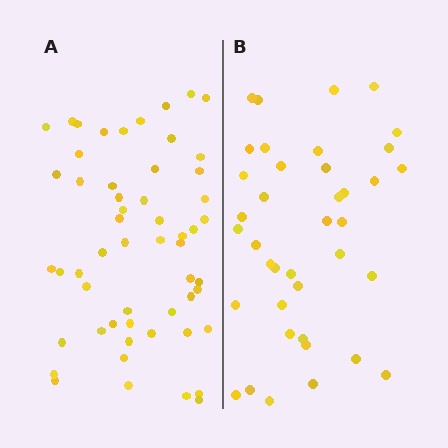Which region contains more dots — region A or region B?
Region A (the left region) has more dots.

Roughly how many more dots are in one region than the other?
Region A has approximately 15 more dots than region B.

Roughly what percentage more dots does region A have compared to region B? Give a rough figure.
About 40% more.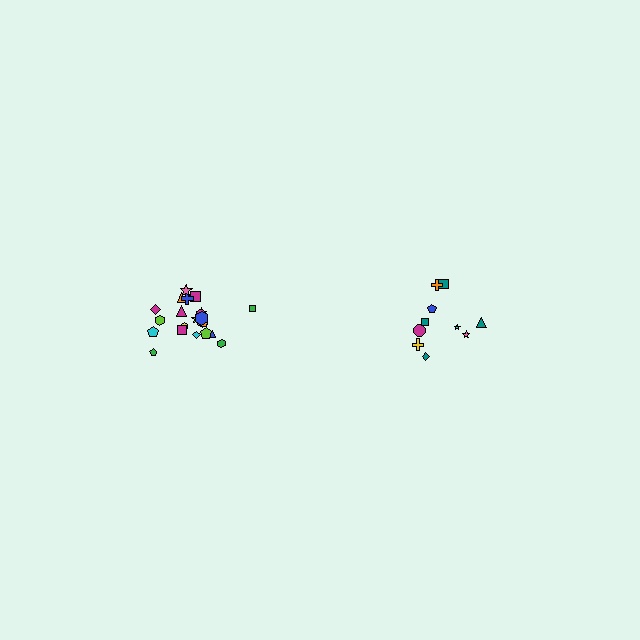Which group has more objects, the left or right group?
The left group.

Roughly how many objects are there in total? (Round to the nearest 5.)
Roughly 30 objects in total.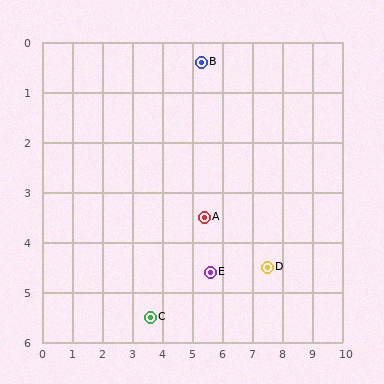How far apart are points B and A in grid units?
Points B and A are about 3.1 grid units apart.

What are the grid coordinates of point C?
Point C is at approximately (3.6, 5.5).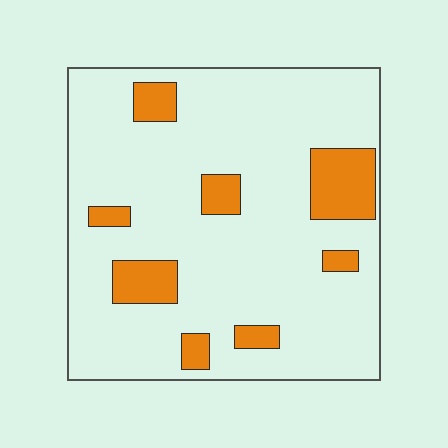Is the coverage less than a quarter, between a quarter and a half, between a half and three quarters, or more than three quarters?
Less than a quarter.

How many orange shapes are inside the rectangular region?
8.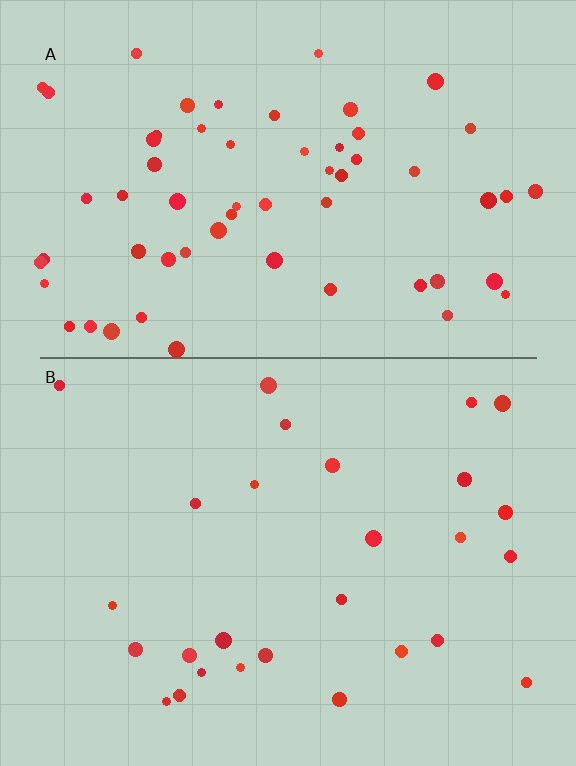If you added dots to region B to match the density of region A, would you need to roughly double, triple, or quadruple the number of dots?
Approximately double.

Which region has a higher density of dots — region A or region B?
A (the top).